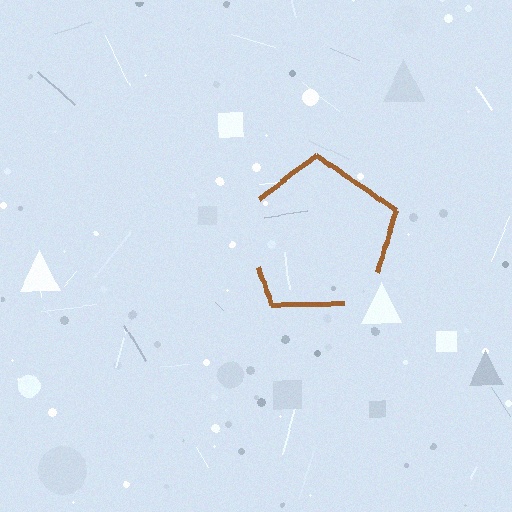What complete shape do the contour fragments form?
The contour fragments form a pentagon.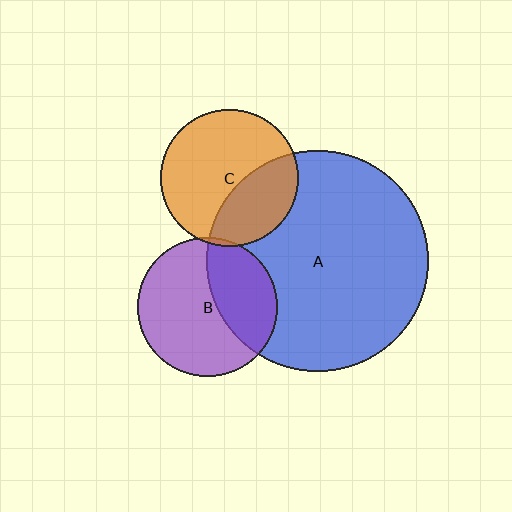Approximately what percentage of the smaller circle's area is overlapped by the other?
Approximately 35%.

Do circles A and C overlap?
Yes.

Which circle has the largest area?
Circle A (blue).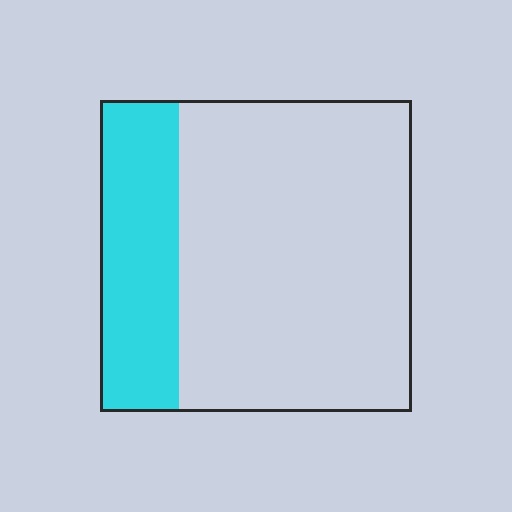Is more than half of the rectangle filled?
No.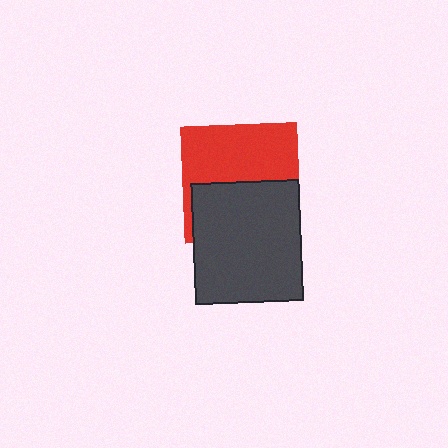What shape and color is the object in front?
The object in front is a dark gray rectangle.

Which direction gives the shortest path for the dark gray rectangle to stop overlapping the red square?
Moving down gives the shortest separation.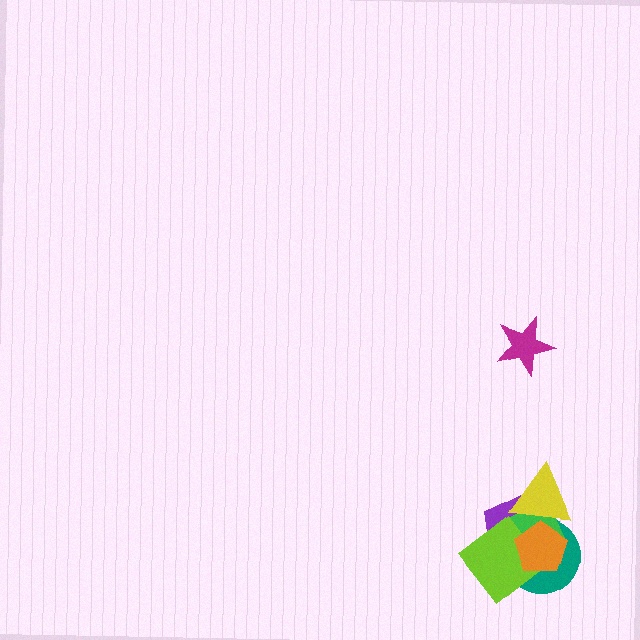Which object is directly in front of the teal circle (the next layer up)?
The green diamond is directly in front of the teal circle.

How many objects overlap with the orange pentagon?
5 objects overlap with the orange pentagon.